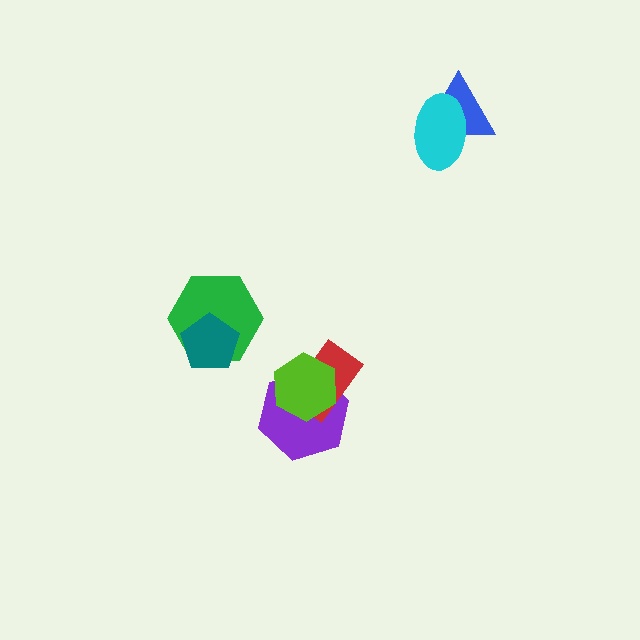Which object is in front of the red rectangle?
The lime hexagon is in front of the red rectangle.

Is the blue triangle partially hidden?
Yes, it is partially covered by another shape.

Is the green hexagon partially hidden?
Yes, it is partially covered by another shape.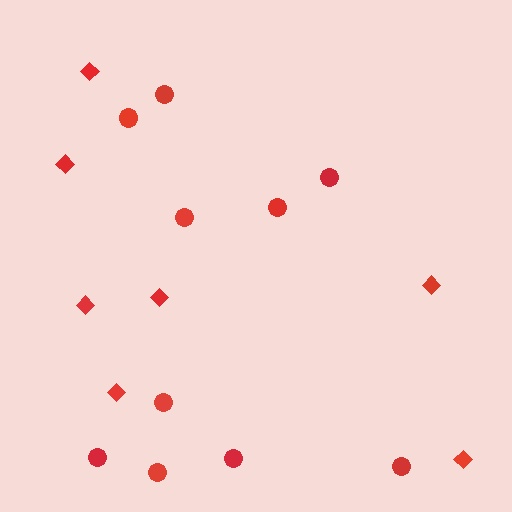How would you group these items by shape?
There are 2 groups: one group of diamonds (7) and one group of circles (10).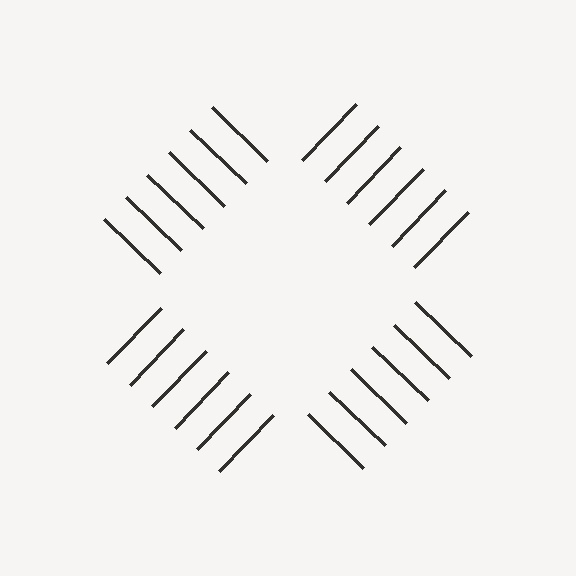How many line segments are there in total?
24 — 6 along each of the 4 edges.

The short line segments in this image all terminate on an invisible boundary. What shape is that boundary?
An illusory square — the line segments terminate on its edges but no continuous stroke is drawn.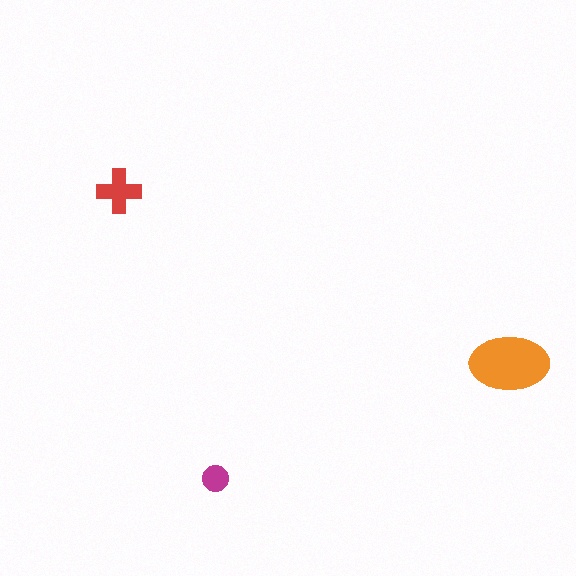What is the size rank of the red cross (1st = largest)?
2nd.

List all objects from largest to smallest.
The orange ellipse, the red cross, the magenta circle.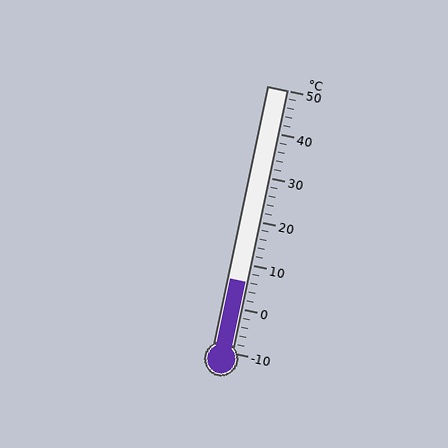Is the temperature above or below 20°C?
The temperature is below 20°C.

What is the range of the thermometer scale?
The thermometer scale ranges from -10°C to 50°C.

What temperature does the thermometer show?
The thermometer shows approximately 6°C.